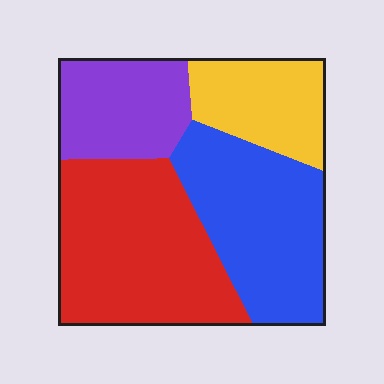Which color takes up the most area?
Red, at roughly 35%.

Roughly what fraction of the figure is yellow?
Yellow takes up about one sixth (1/6) of the figure.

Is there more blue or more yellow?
Blue.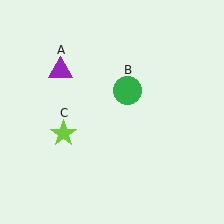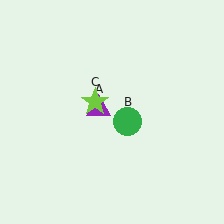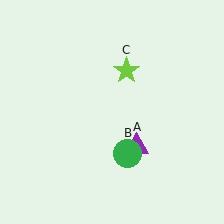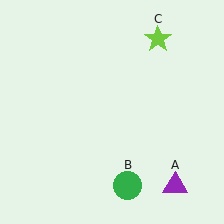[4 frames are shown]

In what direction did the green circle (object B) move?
The green circle (object B) moved down.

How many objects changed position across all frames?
3 objects changed position: purple triangle (object A), green circle (object B), lime star (object C).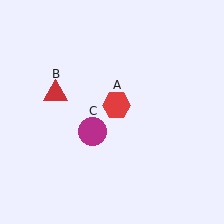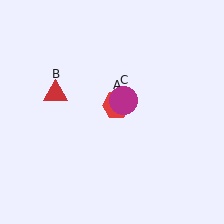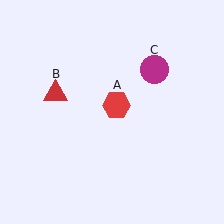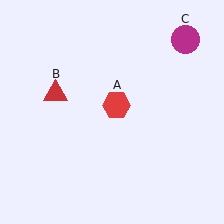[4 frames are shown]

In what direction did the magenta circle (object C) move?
The magenta circle (object C) moved up and to the right.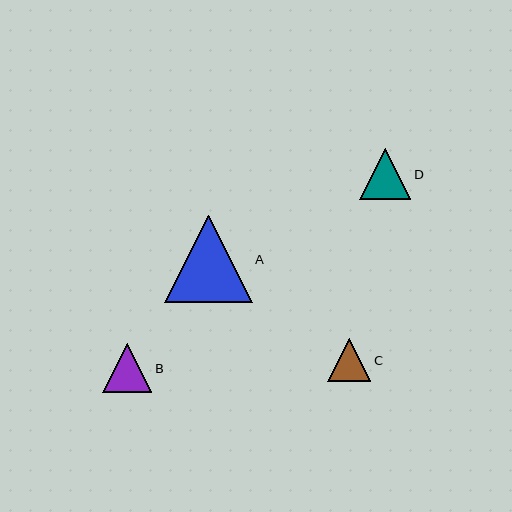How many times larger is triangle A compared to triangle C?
Triangle A is approximately 2.0 times the size of triangle C.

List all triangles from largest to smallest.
From largest to smallest: A, D, B, C.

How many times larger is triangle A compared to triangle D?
Triangle A is approximately 1.7 times the size of triangle D.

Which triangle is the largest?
Triangle A is the largest with a size of approximately 87 pixels.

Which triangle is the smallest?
Triangle C is the smallest with a size of approximately 43 pixels.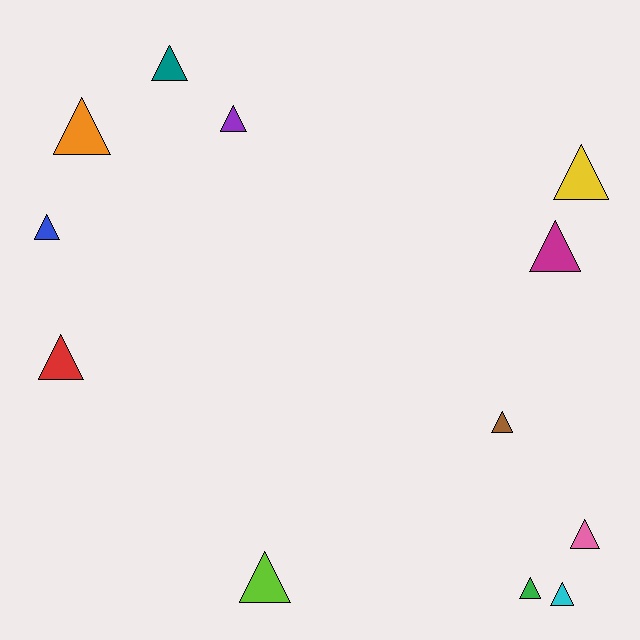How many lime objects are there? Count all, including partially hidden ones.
There is 1 lime object.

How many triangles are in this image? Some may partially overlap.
There are 12 triangles.